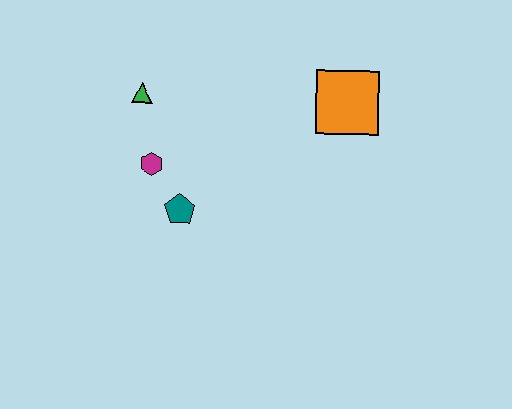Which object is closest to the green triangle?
The magenta hexagon is closest to the green triangle.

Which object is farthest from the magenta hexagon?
The orange square is farthest from the magenta hexagon.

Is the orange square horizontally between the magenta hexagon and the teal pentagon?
No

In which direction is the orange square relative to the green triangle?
The orange square is to the right of the green triangle.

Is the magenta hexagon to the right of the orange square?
No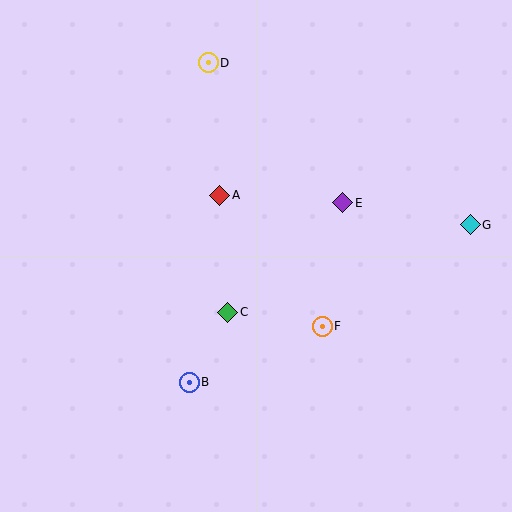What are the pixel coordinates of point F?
Point F is at (322, 326).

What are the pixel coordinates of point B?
Point B is at (189, 382).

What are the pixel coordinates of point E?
Point E is at (343, 203).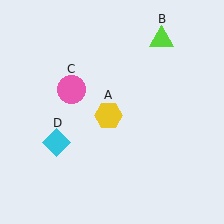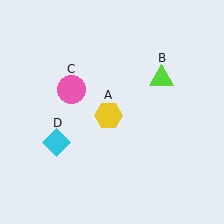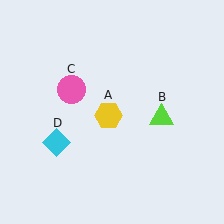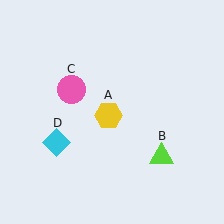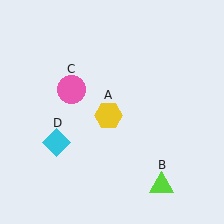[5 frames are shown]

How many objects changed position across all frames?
1 object changed position: lime triangle (object B).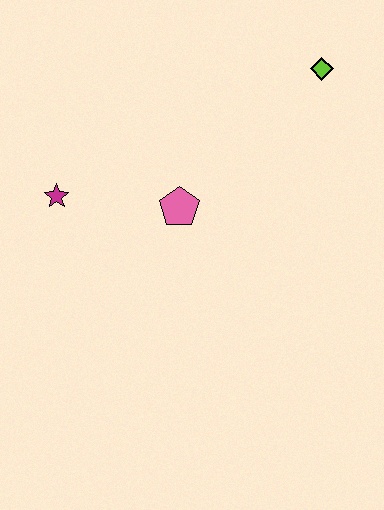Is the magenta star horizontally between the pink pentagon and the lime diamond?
No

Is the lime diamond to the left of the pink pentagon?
No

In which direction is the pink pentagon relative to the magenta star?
The pink pentagon is to the right of the magenta star.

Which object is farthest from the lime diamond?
The magenta star is farthest from the lime diamond.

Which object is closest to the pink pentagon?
The magenta star is closest to the pink pentagon.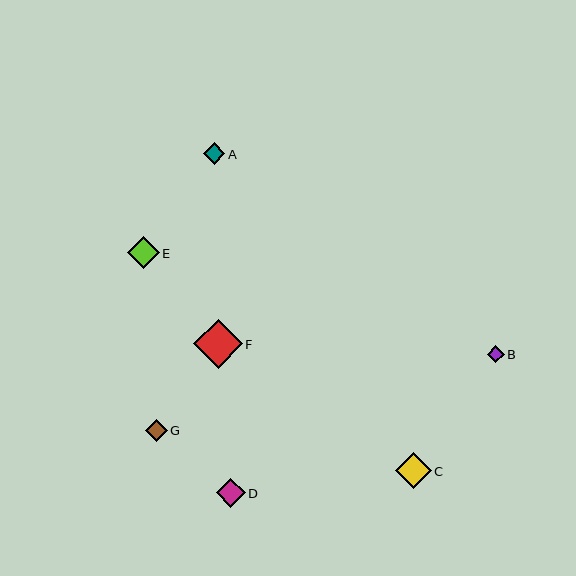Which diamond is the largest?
Diamond F is the largest with a size of approximately 49 pixels.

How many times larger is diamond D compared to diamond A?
Diamond D is approximately 1.4 times the size of diamond A.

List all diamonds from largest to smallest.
From largest to smallest: F, C, E, D, G, A, B.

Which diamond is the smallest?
Diamond B is the smallest with a size of approximately 17 pixels.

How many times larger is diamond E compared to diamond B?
Diamond E is approximately 1.9 times the size of diamond B.